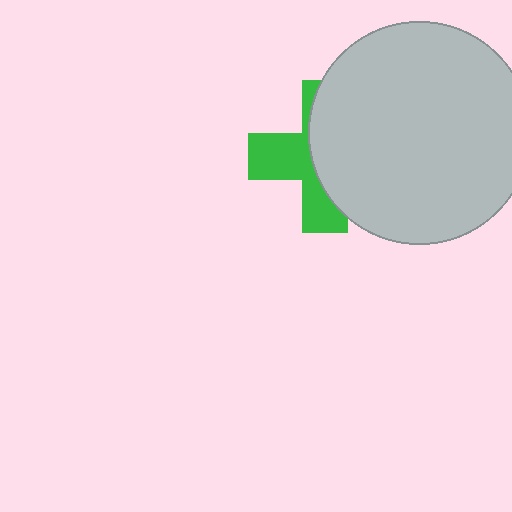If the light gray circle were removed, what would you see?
You would see the complete green cross.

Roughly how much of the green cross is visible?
A small part of it is visible (roughly 44%).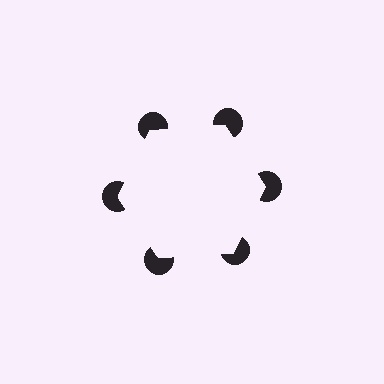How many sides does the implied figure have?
6 sides.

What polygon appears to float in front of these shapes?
An illusory hexagon — its edges are inferred from the aligned wedge cuts in the pac-man discs, not physically drawn.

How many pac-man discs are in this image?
There are 6 — one at each vertex of the illusory hexagon.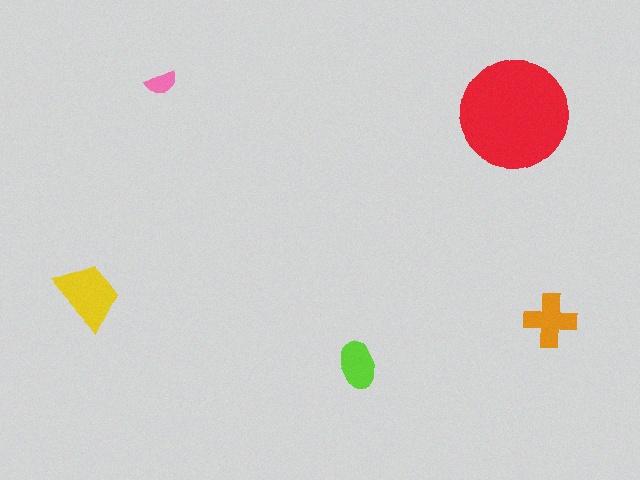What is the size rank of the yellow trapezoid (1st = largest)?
2nd.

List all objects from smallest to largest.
The pink semicircle, the lime ellipse, the orange cross, the yellow trapezoid, the red circle.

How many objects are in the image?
There are 5 objects in the image.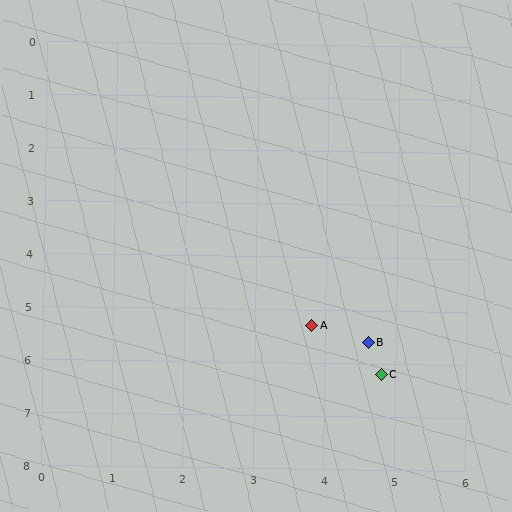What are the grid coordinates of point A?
Point A is at approximately (3.8, 5.3).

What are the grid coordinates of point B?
Point B is at approximately (4.6, 5.6).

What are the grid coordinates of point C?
Point C is at approximately (4.8, 6.2).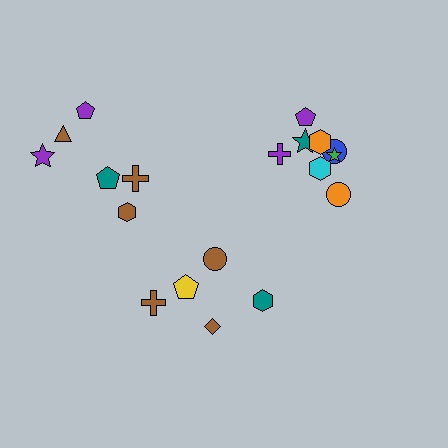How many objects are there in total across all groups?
There are 19 objects.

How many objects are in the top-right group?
There are 8 objects.